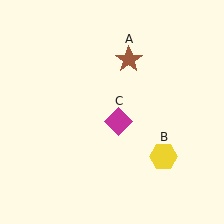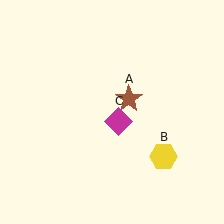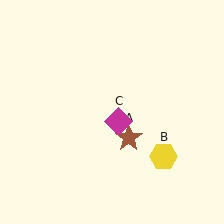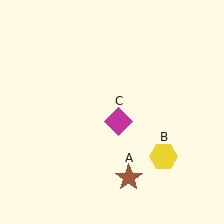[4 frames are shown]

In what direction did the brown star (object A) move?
The brown star (object A) moved down.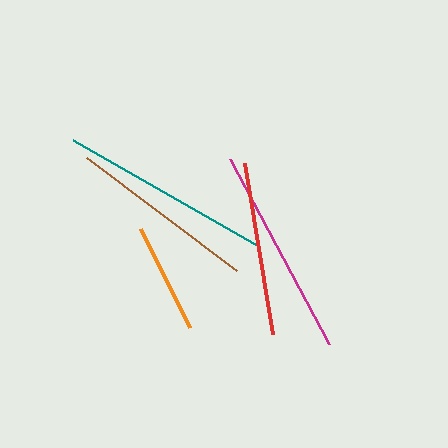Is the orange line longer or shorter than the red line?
The red line is longer than the orange line.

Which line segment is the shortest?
The orange line is the shortest at approximately 111 pixels.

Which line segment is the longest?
The teal line is the longest at approximately 215 pixels.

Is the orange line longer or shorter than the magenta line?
The magenta line is longer than the orange line.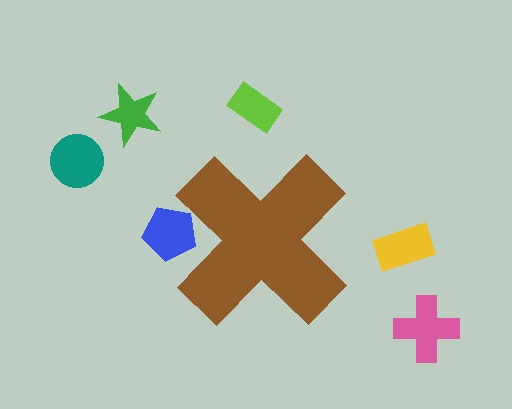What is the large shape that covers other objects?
A brown cross.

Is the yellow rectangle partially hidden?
No, the yellow rectangle is fully visible.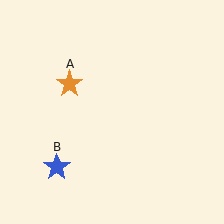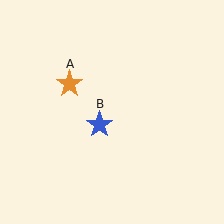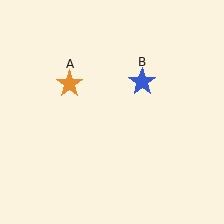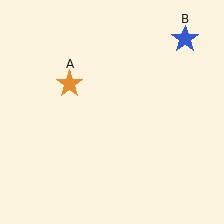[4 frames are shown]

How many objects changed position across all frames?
1 object changed position: blue star (object B).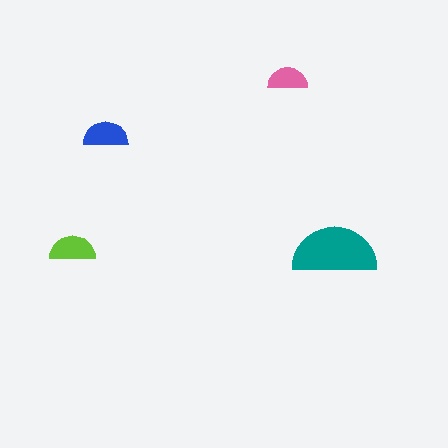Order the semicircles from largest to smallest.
the teal one, the lime one, the blue one, the pink one.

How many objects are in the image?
There are 4 objects in the image.